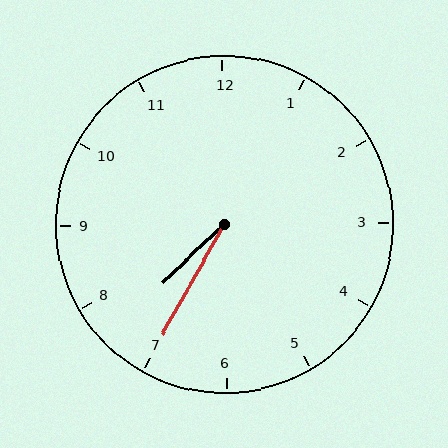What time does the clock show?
7:35.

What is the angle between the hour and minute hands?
Approximately 18 degrees.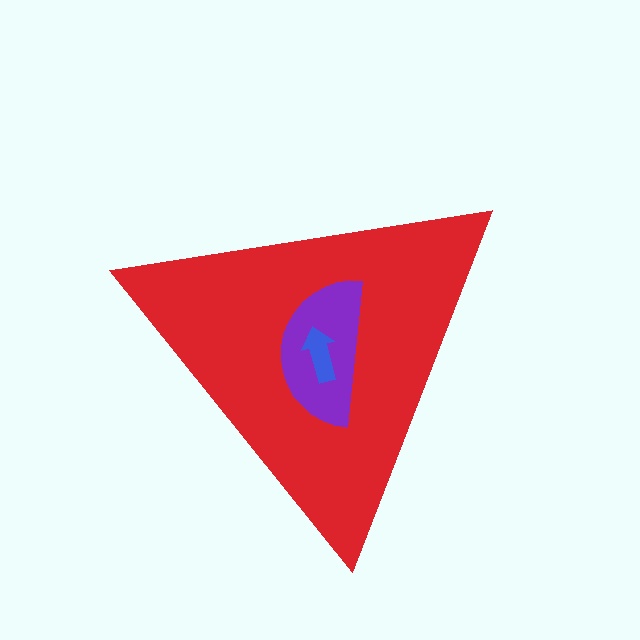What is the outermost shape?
The red triangle.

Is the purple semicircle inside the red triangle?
Yes.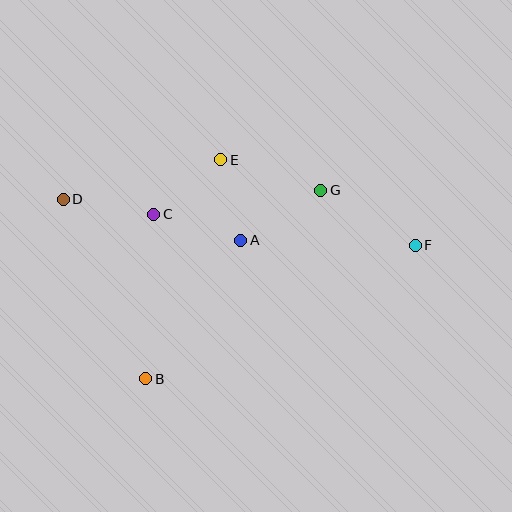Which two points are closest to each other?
Points A and E are closest to each other.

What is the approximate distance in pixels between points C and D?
The distance between C and D is approximately 91 pixels.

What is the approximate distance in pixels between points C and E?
The distance between C and E is approximately 86 pixels.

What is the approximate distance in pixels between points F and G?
The distance between F and G is approximately 109 pixels.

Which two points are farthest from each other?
Points D and F are farthest from each other.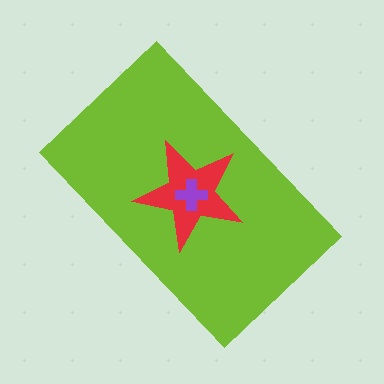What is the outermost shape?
The lime rectangle.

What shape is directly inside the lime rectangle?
The red star.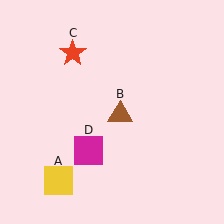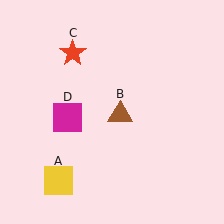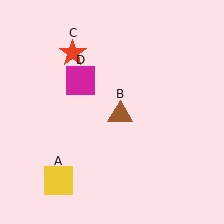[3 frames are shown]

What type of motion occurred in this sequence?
The magenta square (object D) rotated clockwise around the center of the scene.